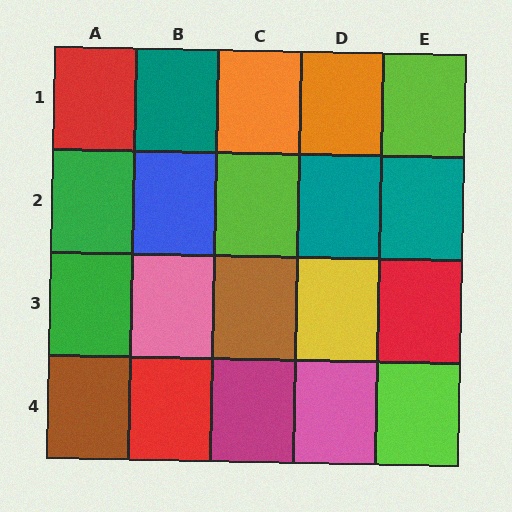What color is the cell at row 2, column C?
Lime.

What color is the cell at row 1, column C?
Orange.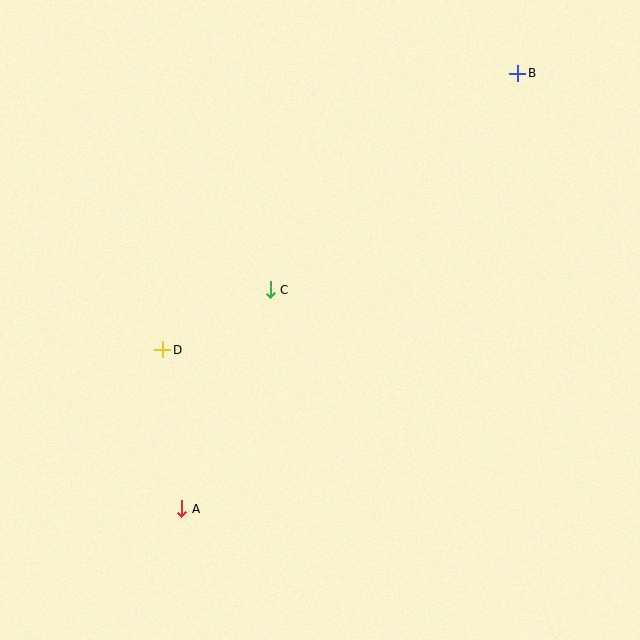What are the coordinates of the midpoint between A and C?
The midpoint between A and C is at (226, 399).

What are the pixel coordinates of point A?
Point A is at (182, 509).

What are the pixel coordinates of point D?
Point D is at (163, 350).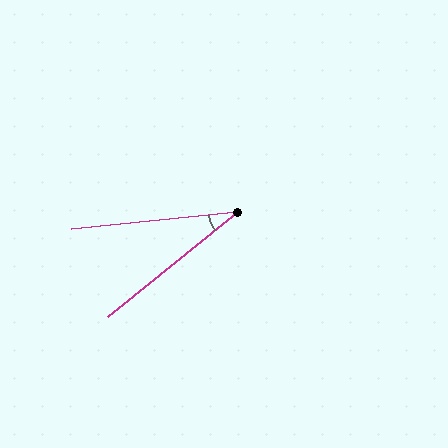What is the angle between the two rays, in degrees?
Approximately 33 degrees.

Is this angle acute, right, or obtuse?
It is acute.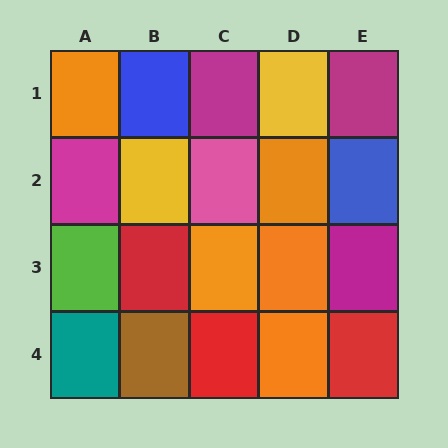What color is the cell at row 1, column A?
Orange.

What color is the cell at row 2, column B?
Yellow.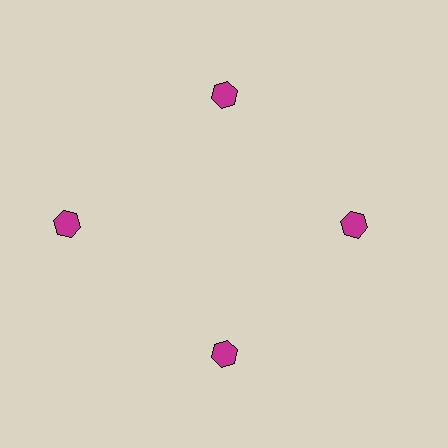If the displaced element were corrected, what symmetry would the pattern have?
It would have 4-fold rotational symmetry — the pattern would map onto itself every 90 degrees.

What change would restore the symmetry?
The symmetry would be restored by moving it inward, back onto the ring so that all 4 hexagons sit at equal angles and equal distance from the center.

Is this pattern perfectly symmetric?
No. The 4 magenta hexagons are arranged in a ring, but one element near the 9 o'clock position is pushed outward from the center, breaking the 4-fold rotational symmetry.